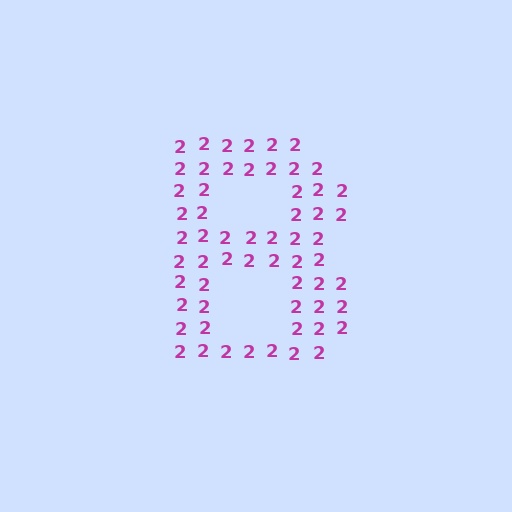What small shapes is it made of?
It is made of small digit 2's.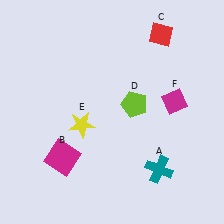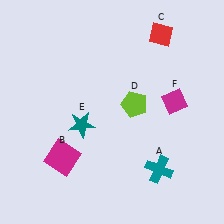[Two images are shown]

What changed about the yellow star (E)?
In Image 1, E is yellow. In Image 2, it changed to teal.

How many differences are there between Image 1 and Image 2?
There is 1 difference between the two images.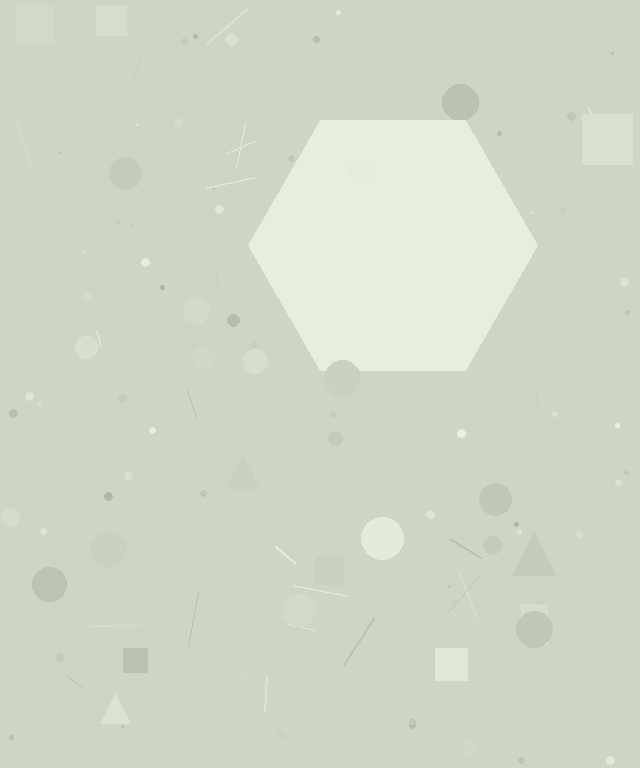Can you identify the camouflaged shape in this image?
The camouflaged shape is a hexagon.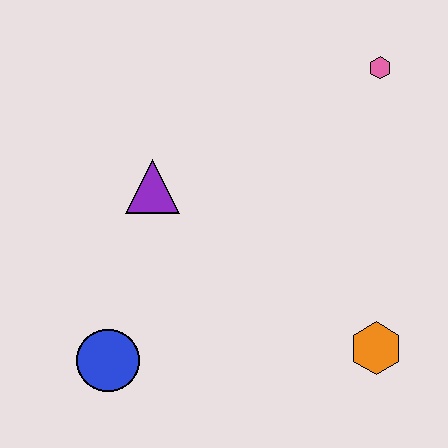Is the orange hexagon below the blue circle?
No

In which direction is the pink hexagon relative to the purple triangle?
The pink hexagon is to the right of the purple triangle.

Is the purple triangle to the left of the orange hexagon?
Yes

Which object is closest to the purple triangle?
The blue circle is closest to the purple triangle.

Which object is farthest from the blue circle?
The pink hexagon is farthest from the blue circle.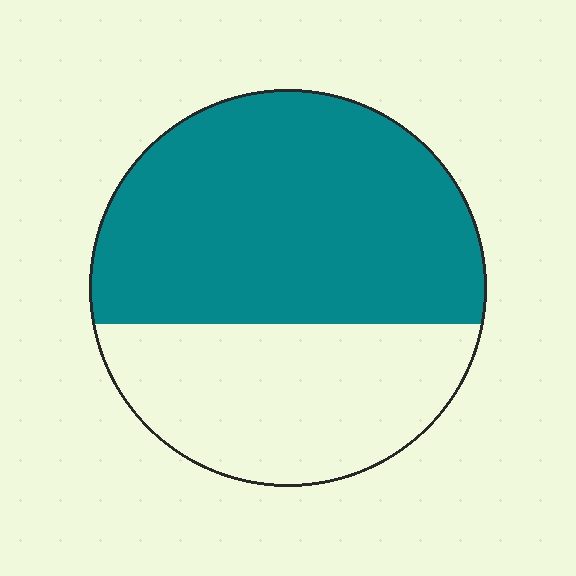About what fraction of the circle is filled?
About five eighths (5/8).